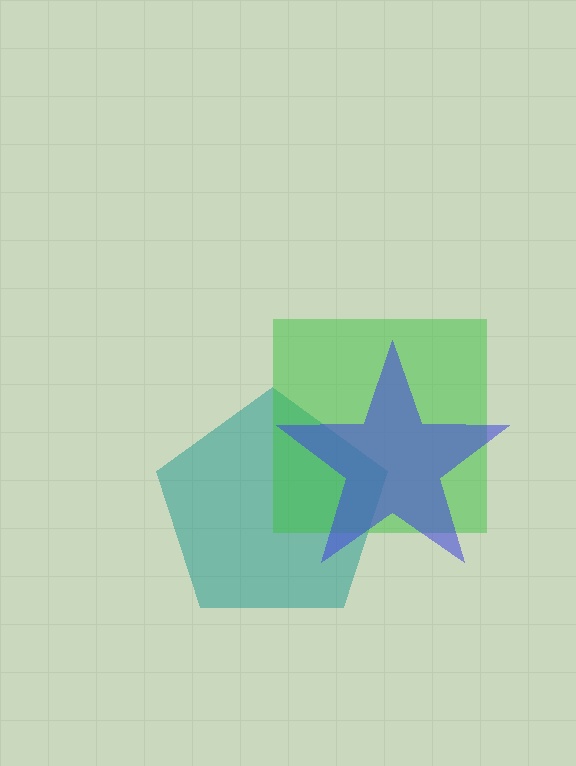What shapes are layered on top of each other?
The layered shapes are: a teal pentagon, a green square, a blue star.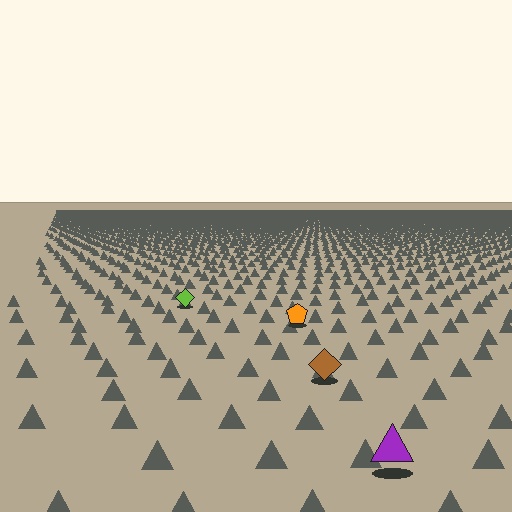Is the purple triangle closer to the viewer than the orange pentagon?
Yes. The purple triangle is closer — you can tell from the texture gradient: the ground texture is coarser near it.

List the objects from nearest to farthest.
From nearest to farthest: the purple triangle, the brown diamond, the orange pentagon, the lime diamond.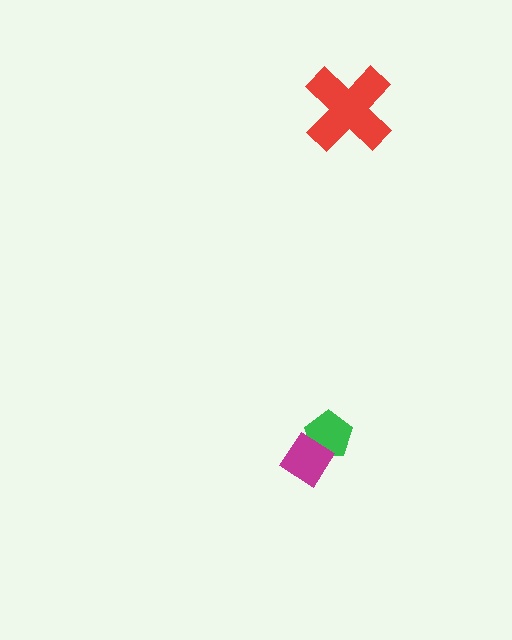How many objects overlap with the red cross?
0 objects overlap with the red cross.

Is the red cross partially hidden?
No, no other shape covers it.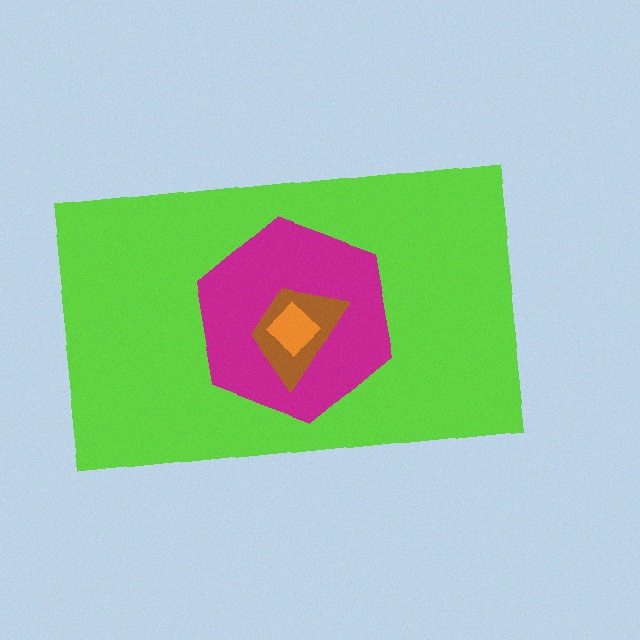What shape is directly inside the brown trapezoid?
The orange diamond.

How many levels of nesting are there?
4.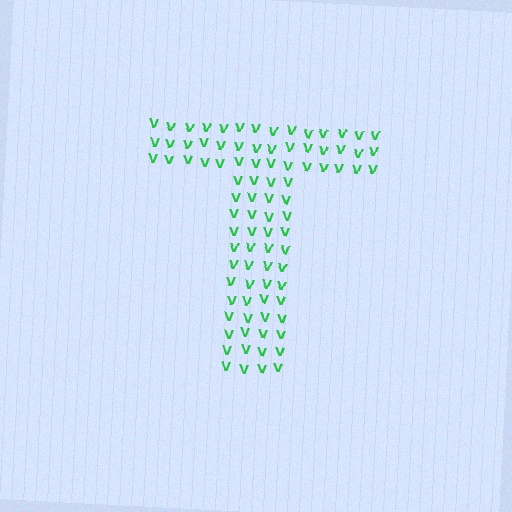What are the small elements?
The small elements are letter V's.